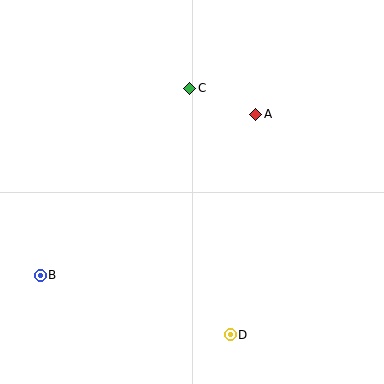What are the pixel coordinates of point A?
Point A is at (256, 114).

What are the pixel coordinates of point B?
Point B is at (40, 275).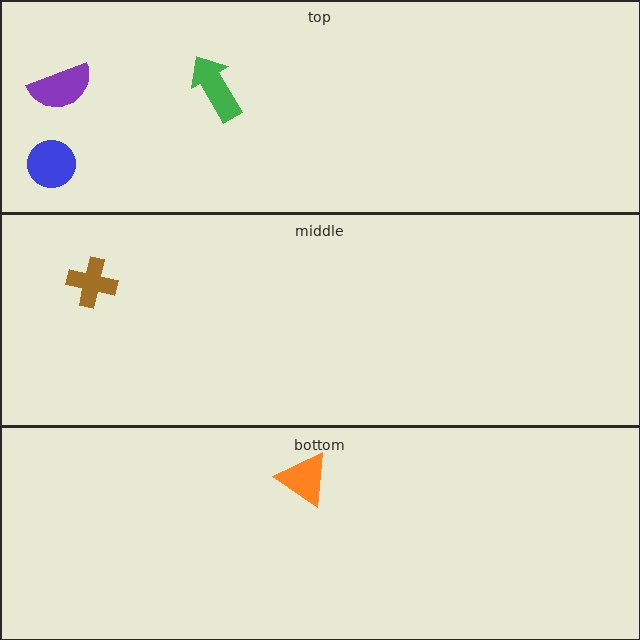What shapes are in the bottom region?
The orange triangle.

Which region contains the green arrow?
The top region.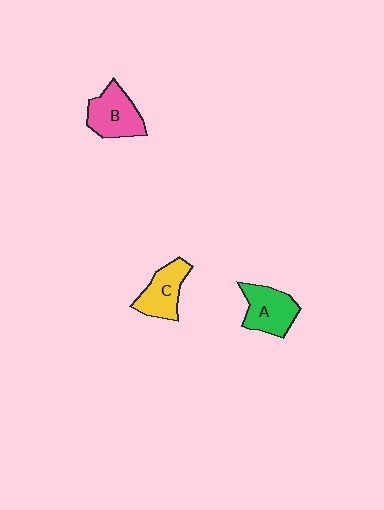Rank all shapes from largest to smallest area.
From largest to smallest: B (pink), A (green), C (yellow).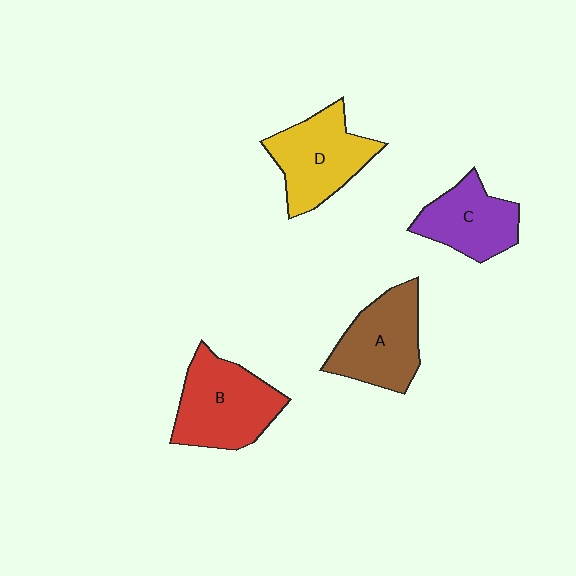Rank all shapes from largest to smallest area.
From largest to smallest: B (red), D (yellow), A (brown), C (purple).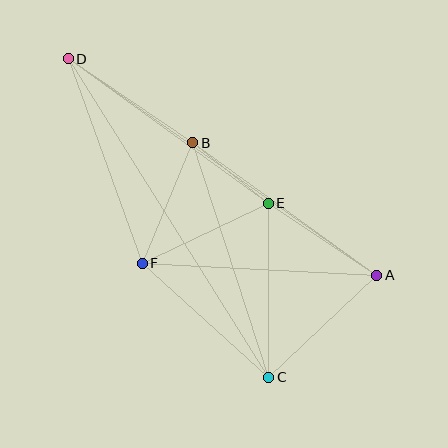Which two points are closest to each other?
Points B and E are closest to each other.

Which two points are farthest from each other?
Points A and D are farthest from each other.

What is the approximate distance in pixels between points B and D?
The distance between B and D is approximately 150 pixels.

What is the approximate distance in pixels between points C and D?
The distance between C and D is approximately 376 pixels.